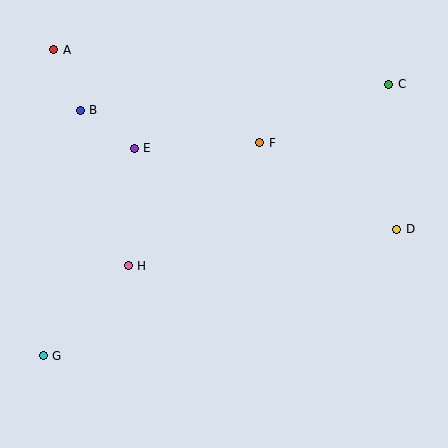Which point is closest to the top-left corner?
Point A is closest to the top-left corner.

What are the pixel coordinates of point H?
Point H is at (128, 266).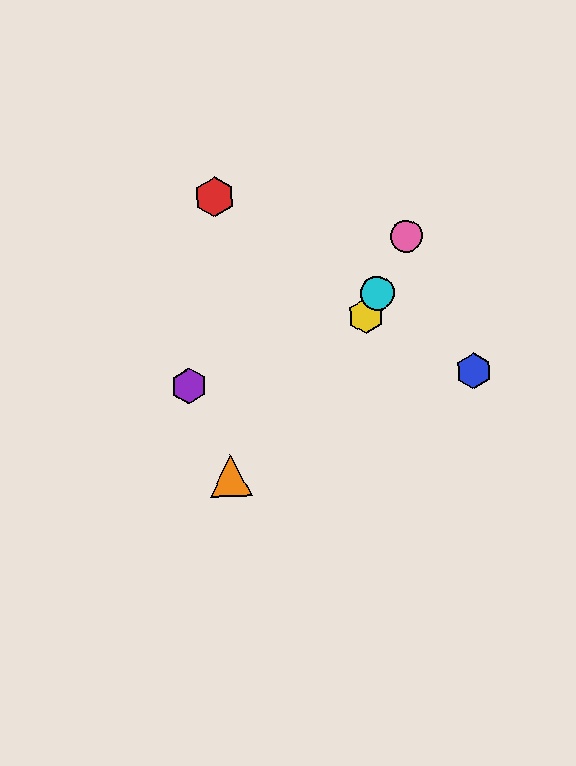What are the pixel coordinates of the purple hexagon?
The purple hexagon is at (189, 386).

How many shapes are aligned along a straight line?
4 shapes (the green triangle, the yellow hexagon, the cyan circle, the pink circle) are aligned along a straight line.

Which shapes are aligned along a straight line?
The green triangle, the yellow hexagon, the cyan circle, the pink circle are aligned along a straight line.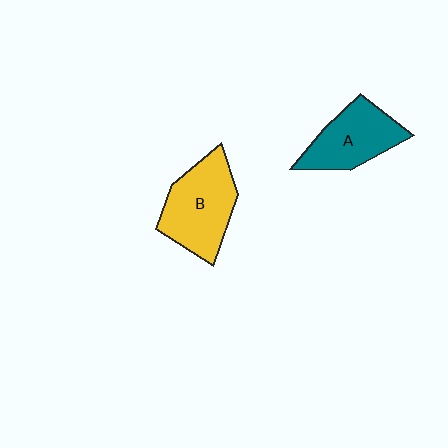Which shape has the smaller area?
Shape A (teal).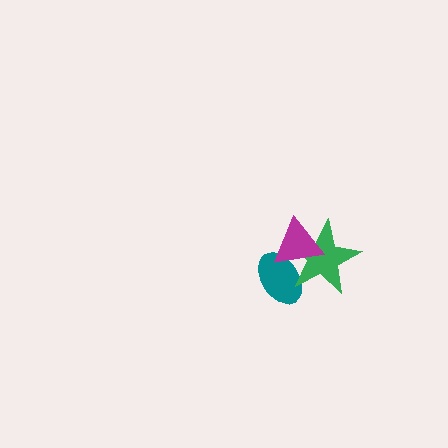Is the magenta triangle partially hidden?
No, no other shape covers it.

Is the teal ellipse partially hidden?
Yes, it is partially covered by another shape.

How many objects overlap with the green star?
2 objects overlap with the green star.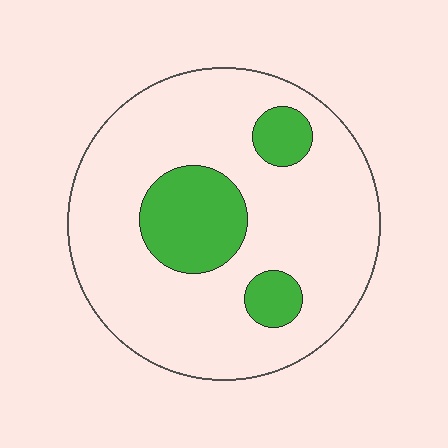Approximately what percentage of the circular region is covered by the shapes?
Approximately 20%.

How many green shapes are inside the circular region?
3.